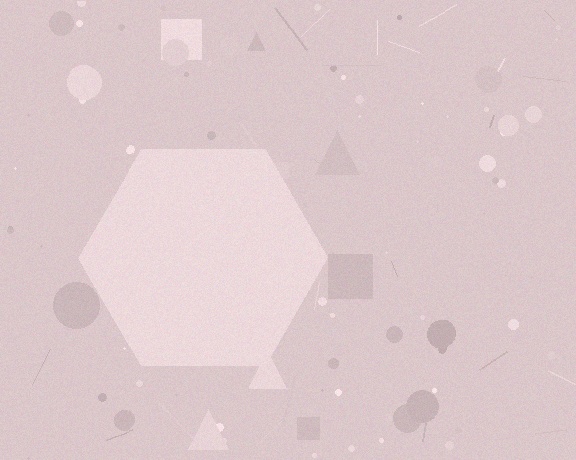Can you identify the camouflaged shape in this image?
The camouflaged shape is a hexagon.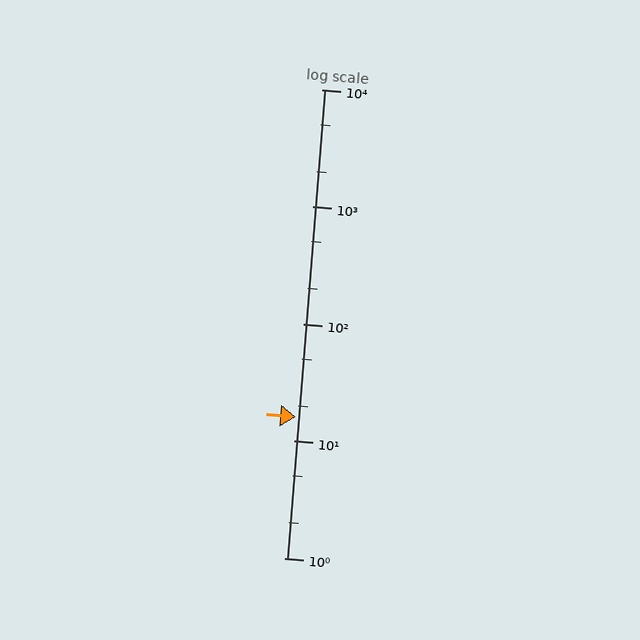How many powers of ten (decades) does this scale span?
The scale spans 4 decades, from 1 to 10000.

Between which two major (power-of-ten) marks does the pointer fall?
The pointer is between 10 and 100.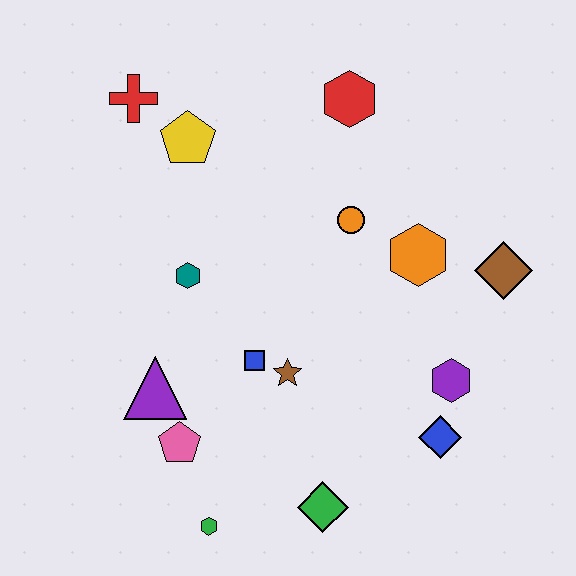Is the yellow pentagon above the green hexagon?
Yes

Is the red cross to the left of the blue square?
Yes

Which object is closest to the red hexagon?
The orange circle is closest to the red hexagon.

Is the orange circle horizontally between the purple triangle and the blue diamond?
Yes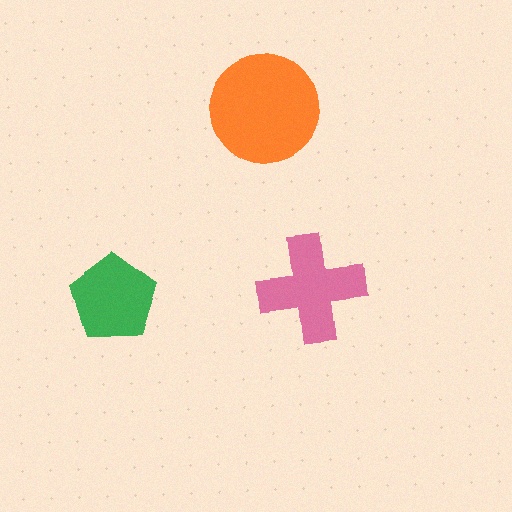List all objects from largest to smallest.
The orange circle, the pink cross, the green pentagon.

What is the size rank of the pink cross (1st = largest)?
2nd.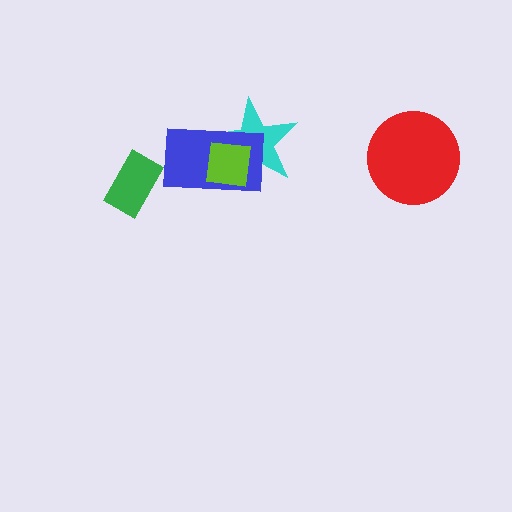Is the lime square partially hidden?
No, no other shape covers it.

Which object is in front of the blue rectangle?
The lime square is in front of the blue rectangle.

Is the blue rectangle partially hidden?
Yes, it is partially covered by another shape.